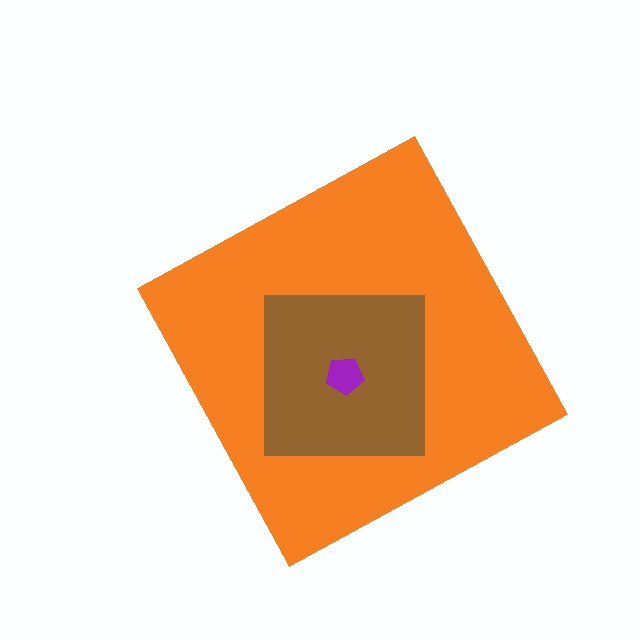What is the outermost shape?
The orange diamond.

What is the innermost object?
The purple pentagon.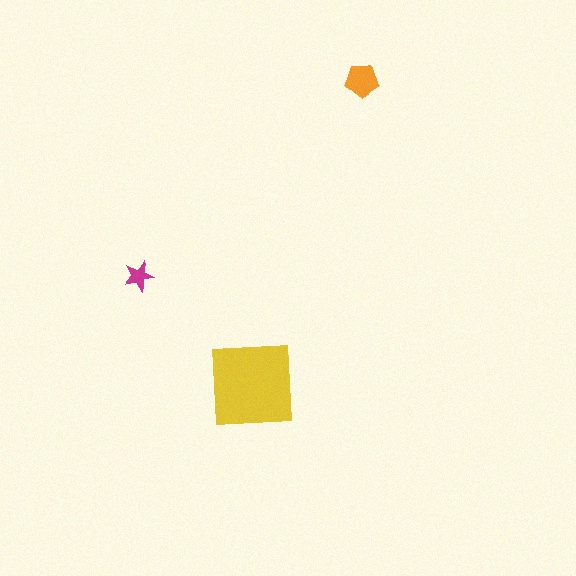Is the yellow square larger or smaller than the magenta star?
Larger.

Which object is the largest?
The yellow square.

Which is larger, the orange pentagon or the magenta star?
The orange pentagon.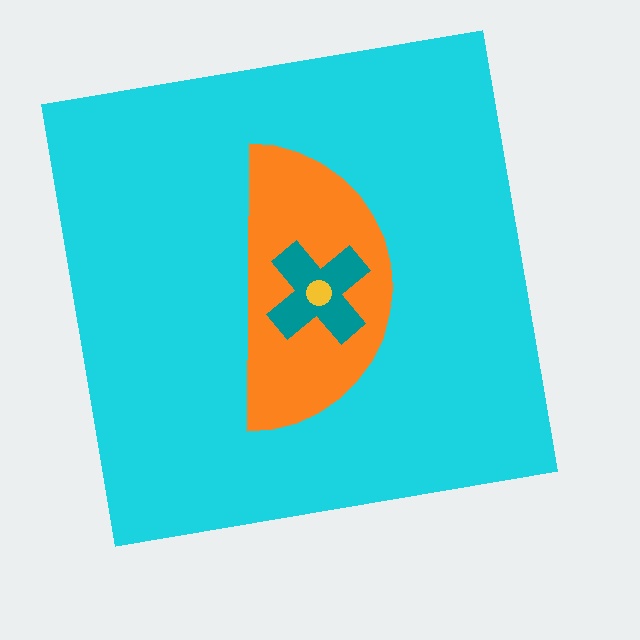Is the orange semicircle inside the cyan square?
Yes.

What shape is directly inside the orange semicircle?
The teal cross.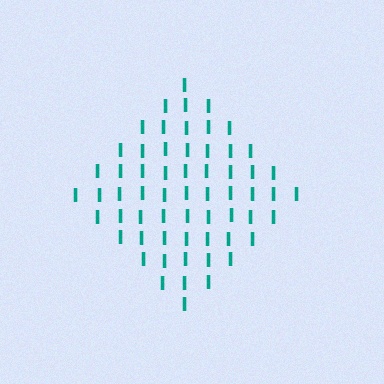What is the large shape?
The large shape is a diamond.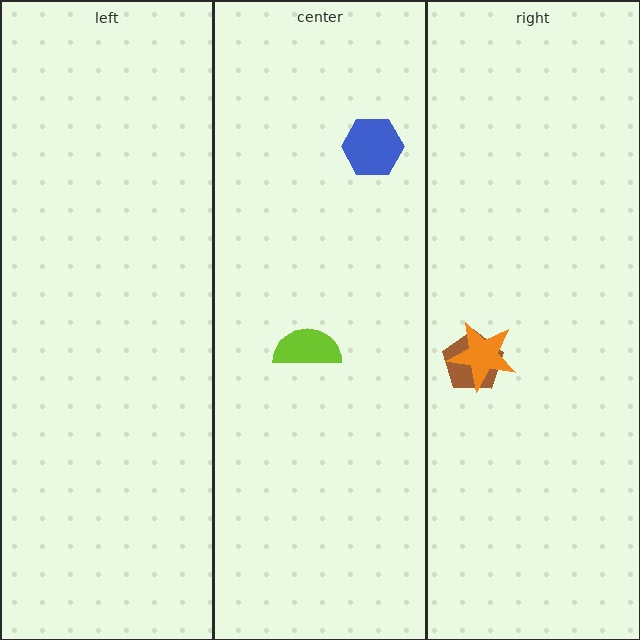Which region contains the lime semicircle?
The center region.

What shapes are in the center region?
The blue hexagon, the lime semicircle.